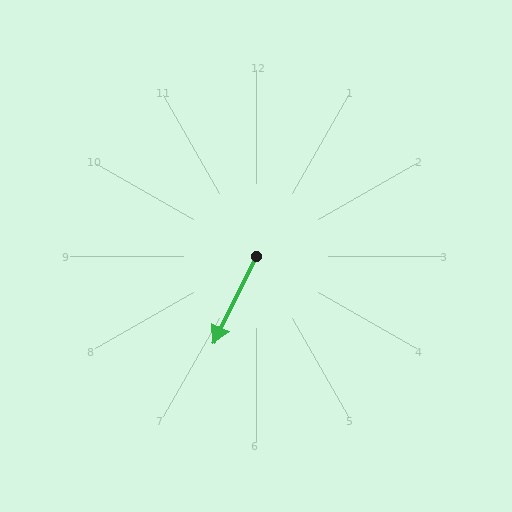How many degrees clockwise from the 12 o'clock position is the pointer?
Approximately 207 degrees.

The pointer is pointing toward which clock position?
Roughly 7 o'clock.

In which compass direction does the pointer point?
Southwest.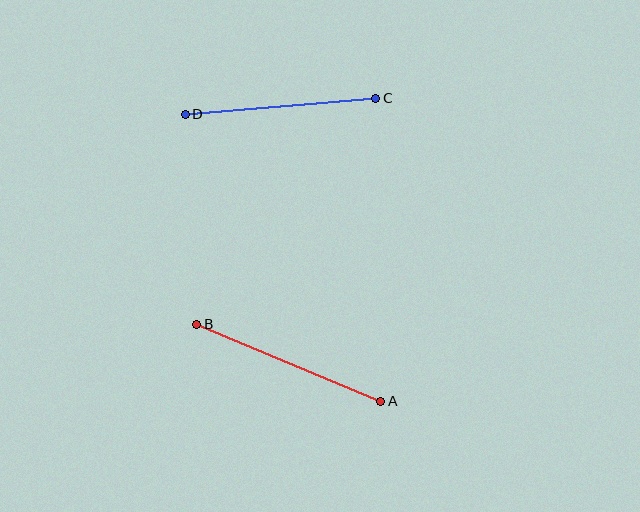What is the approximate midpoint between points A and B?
The midpoint is at approximately (289, 363) pixels.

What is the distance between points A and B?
The distance is approximately 199 pixels.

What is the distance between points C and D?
The distance is approximately 191 pixels.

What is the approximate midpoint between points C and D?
The midpoint is at approximately (281, 106) pixels.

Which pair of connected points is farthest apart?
Points A and B are farthest apart.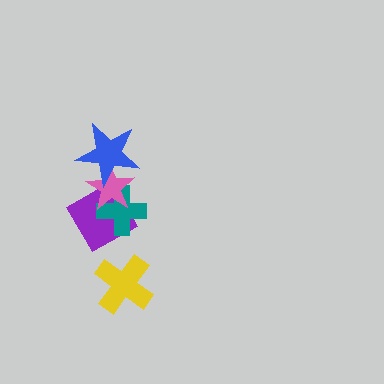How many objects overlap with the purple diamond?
3 objects overlap with the purple diamond.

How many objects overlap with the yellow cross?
0 objects overlap with the yellow cross.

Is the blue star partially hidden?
No, no other shape covers it.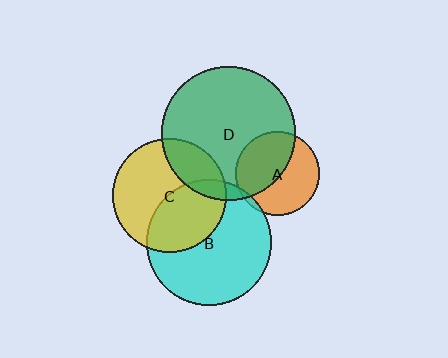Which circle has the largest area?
Circle D (green).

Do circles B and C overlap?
Yes.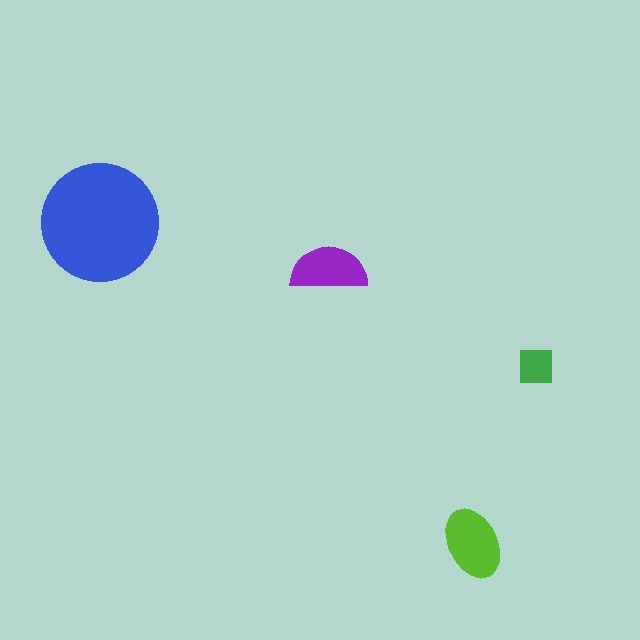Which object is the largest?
The blue circle.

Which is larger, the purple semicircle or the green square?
The purple semicircle.